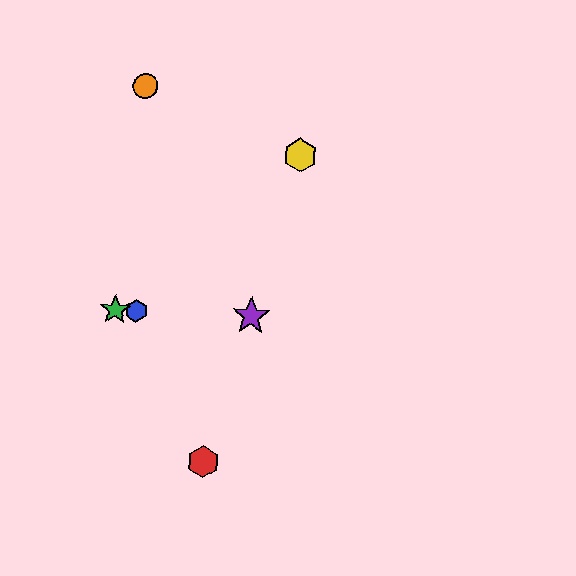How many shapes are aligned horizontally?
3 shapes (the blue hexagon, the green star, the purple star) are aligned horizontally.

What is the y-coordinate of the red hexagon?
The red hexagon is at y≈462.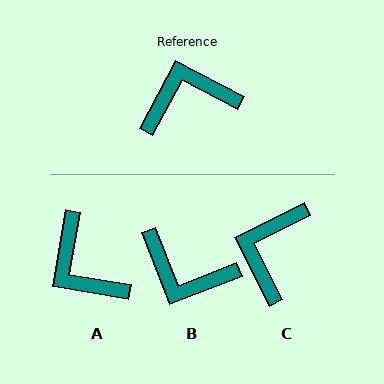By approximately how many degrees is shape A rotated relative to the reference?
Approximately 108 degrees counter-clockwise.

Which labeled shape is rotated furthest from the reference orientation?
B, about 139 degrees away.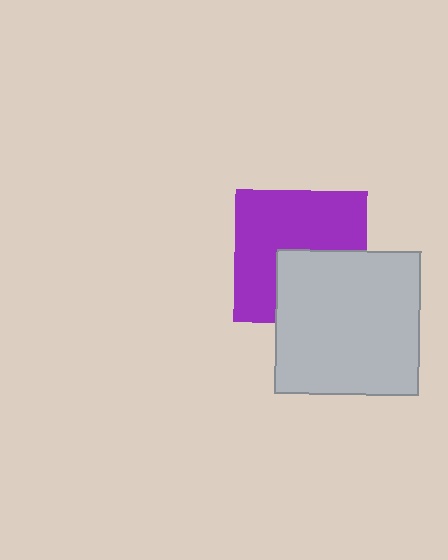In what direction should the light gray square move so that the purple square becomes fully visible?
The light gray square should move down. That is the shortest direction to clear the overlap and leave the purple square fully visible.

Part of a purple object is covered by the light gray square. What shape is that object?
It is a square.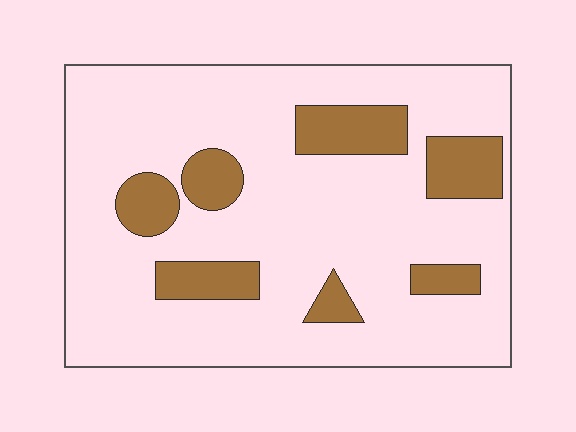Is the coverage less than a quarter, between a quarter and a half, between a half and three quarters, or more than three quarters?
Less than a quarter.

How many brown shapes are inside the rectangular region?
7.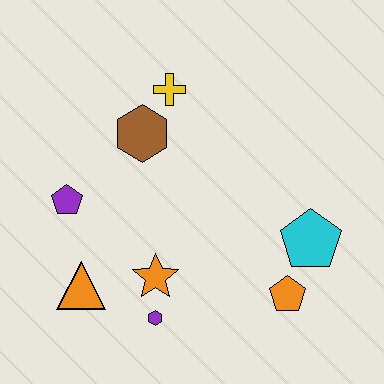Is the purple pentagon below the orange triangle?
No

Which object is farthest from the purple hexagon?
The yellow cross is farthest from the purple hexagon.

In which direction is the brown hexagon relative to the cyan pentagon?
The brown hexagon is to the left of the cyan pentagon.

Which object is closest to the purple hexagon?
The orange star is closest to the purple hexagon.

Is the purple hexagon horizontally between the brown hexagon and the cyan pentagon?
Yes